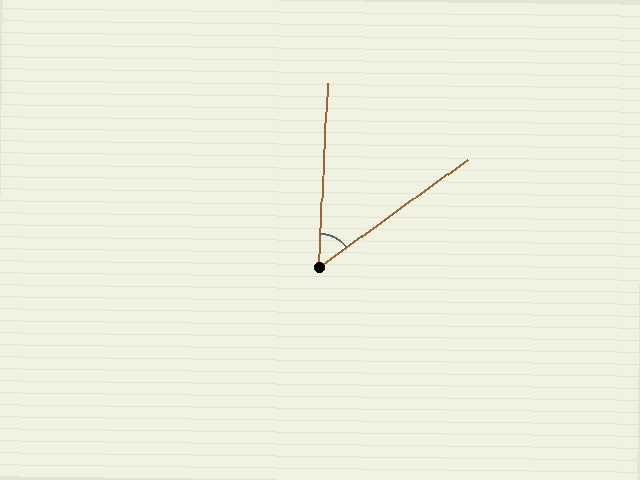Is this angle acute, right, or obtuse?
It is acute.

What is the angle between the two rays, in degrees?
Approximately 51 degrees.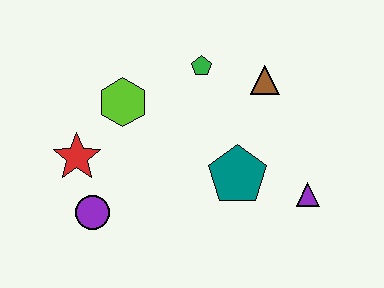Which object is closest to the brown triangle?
The green pentagon is closest to the brown triangle.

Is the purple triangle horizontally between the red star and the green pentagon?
No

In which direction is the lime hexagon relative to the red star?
The lime hexagon is above the red star.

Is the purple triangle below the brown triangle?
Yes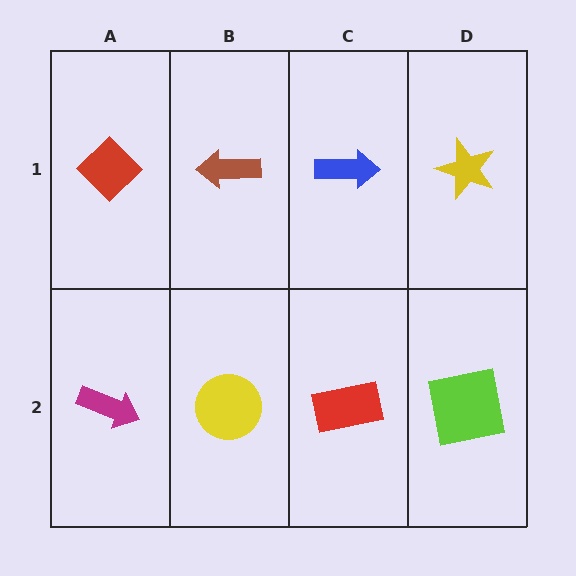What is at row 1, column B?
A brown arrow.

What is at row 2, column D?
A lime square.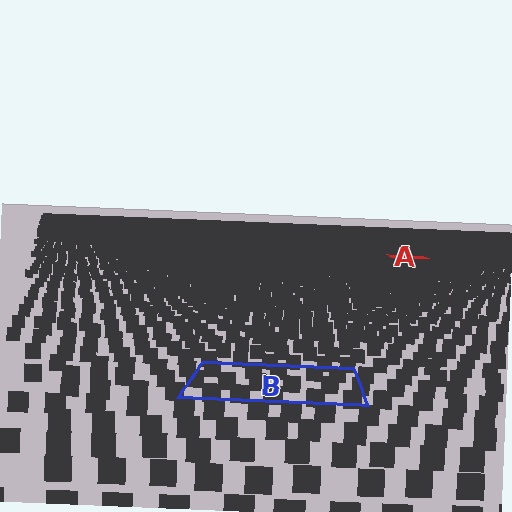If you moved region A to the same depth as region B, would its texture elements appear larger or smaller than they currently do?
They would appear larger. At a closer depth, the same texture elements are projected at a bigger on-screen size.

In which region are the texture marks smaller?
The texture marks are smaller in region A, because it is farther away.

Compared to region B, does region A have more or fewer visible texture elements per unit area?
Region A has more texture elements per unit area — they are packed more densely because it is farther away.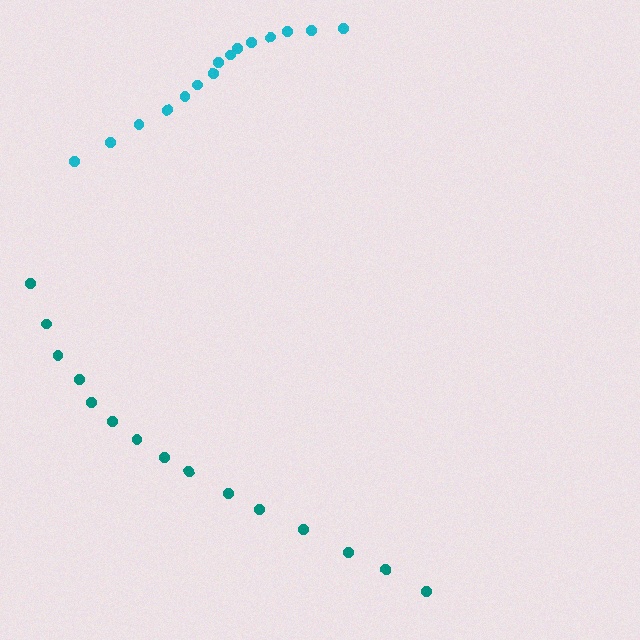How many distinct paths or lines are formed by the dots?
There are 2 distinct paths.